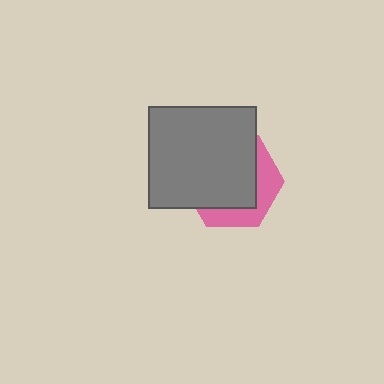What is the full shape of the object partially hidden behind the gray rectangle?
The partially hidden object is a pink hexagon.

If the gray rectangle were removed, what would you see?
You would see the complete pink hexagon.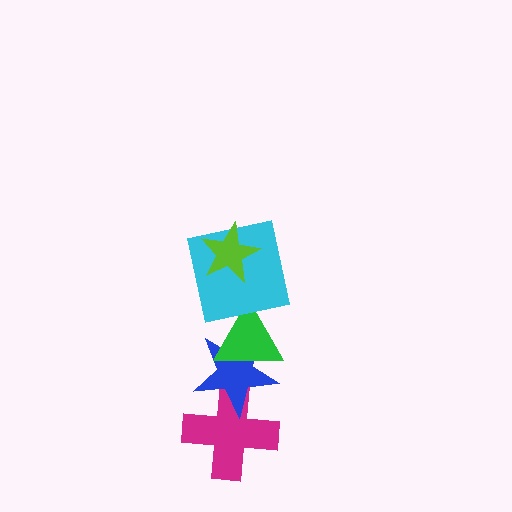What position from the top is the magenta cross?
The magenta cross is 5th from the top.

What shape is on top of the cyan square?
The lime star is on top of the cyan square.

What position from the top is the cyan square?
The cyan square is 2nd from the top.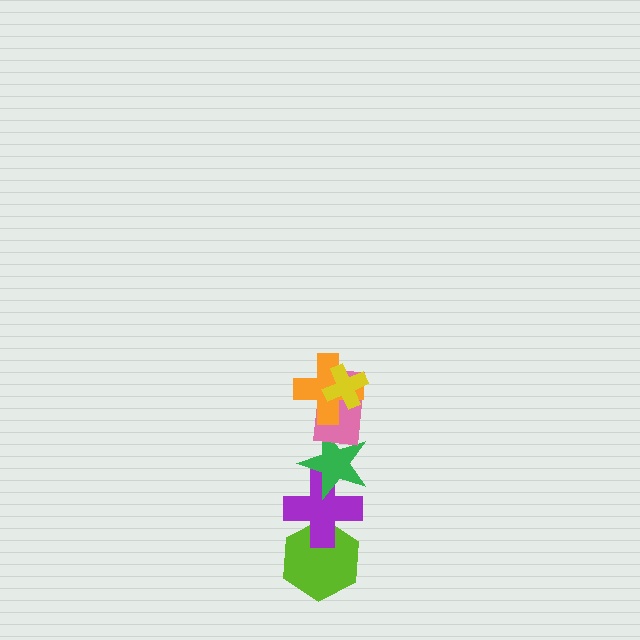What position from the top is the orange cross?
The orange cross is 2nd from the top.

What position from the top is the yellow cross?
The yellow cross is 1st from the top.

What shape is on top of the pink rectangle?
The orange cross is on top of the pink rectangle.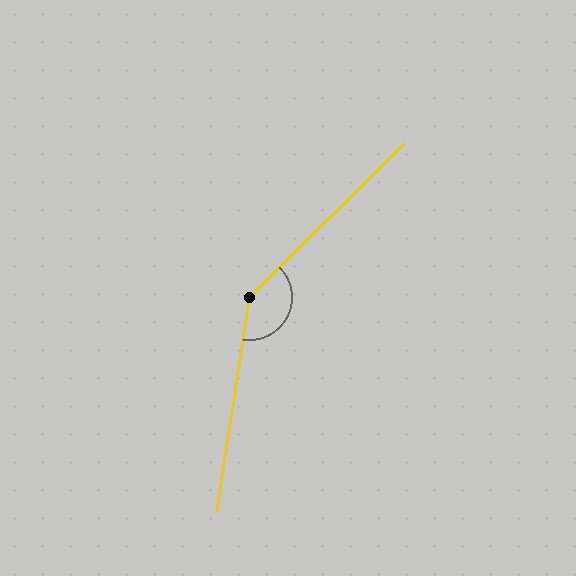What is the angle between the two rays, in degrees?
Approximately 144 degrees.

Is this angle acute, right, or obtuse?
It is obtuse.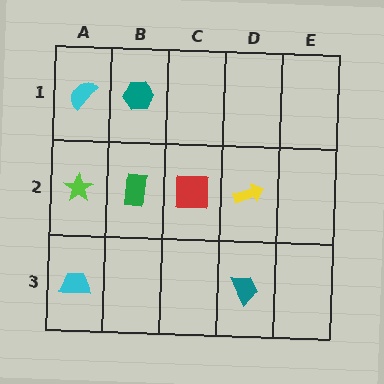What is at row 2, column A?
A lime star.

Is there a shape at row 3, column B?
No, that cell is empty.